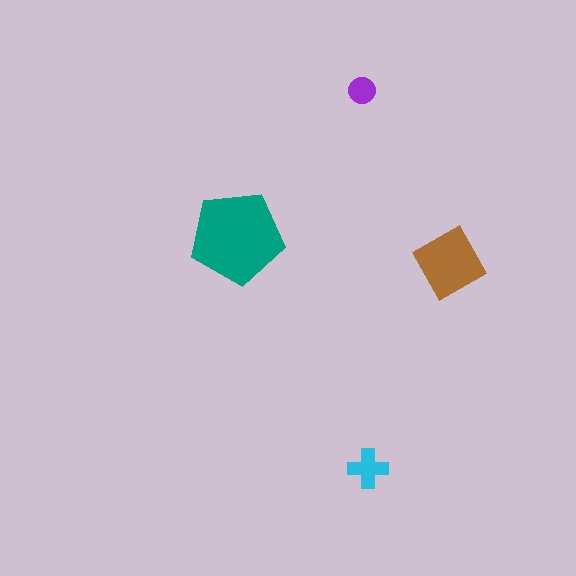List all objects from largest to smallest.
The teal pentagon, the brown diamond, the cyan cross, the purple circle.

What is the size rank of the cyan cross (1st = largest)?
3rd.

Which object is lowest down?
The cyan cross is bottommost.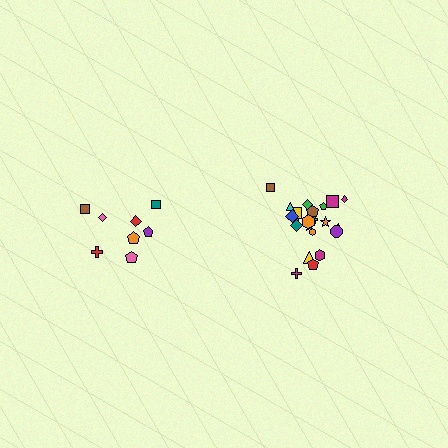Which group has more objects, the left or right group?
The right group.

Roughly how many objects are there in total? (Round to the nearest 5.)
Roughly 30 objects in total.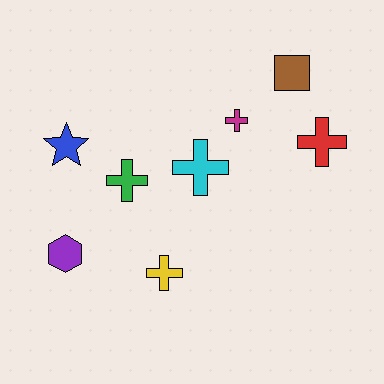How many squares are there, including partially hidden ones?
There is 1 square.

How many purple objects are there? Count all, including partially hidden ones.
There is 1 purple object.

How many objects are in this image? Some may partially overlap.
There are 8 objects.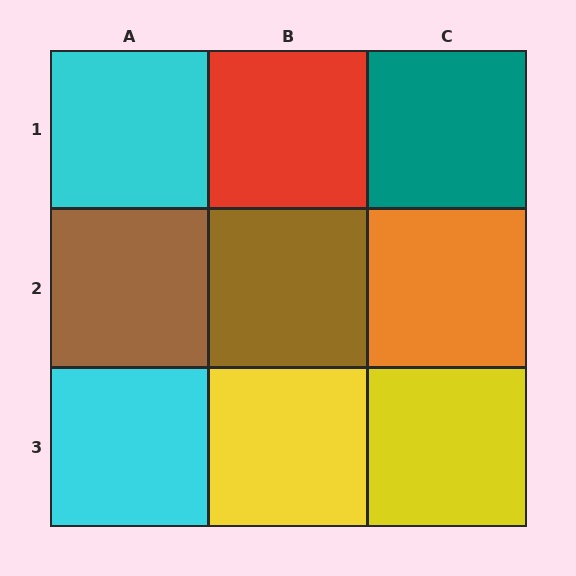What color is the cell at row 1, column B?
Red.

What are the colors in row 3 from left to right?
Cyan, yellow, yellow.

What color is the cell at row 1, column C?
Teal.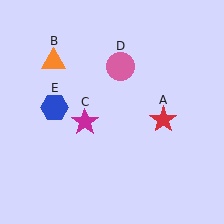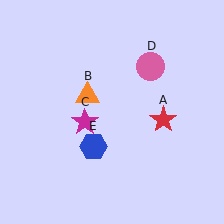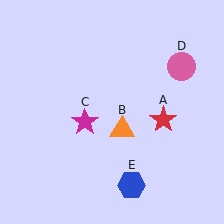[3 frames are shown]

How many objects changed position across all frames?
3 objects changed position: orange triangle (object B), pink circle (object D), blue hexagon (object E).